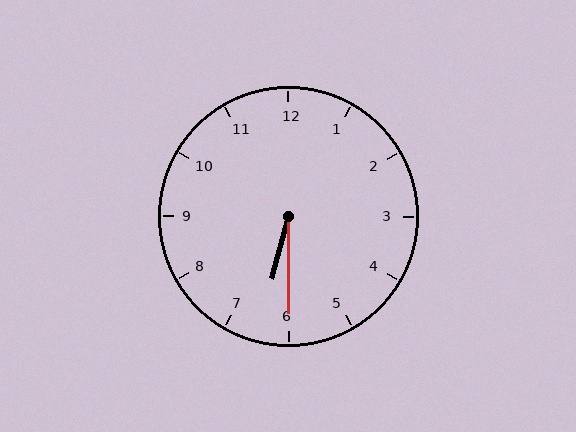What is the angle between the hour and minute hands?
Approximately 15 degrees.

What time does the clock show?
6:30.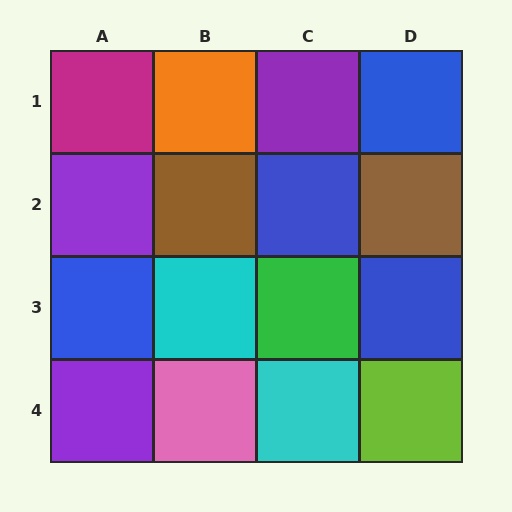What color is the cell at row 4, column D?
Lime.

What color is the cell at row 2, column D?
Brown.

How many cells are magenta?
1 cell is magenta.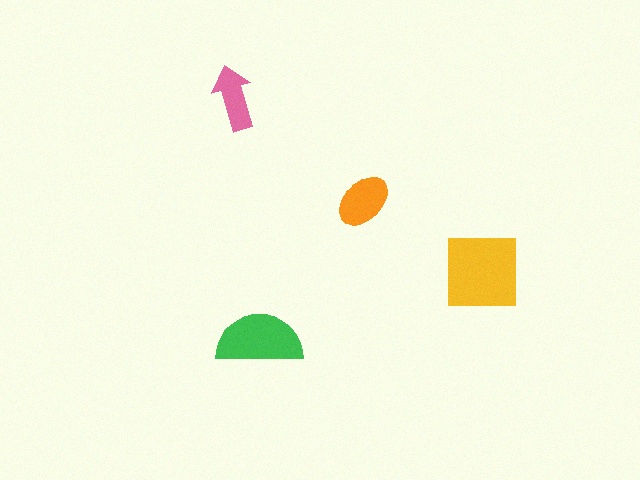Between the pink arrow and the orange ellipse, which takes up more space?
The orange ellipse.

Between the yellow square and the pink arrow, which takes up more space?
The yellow square.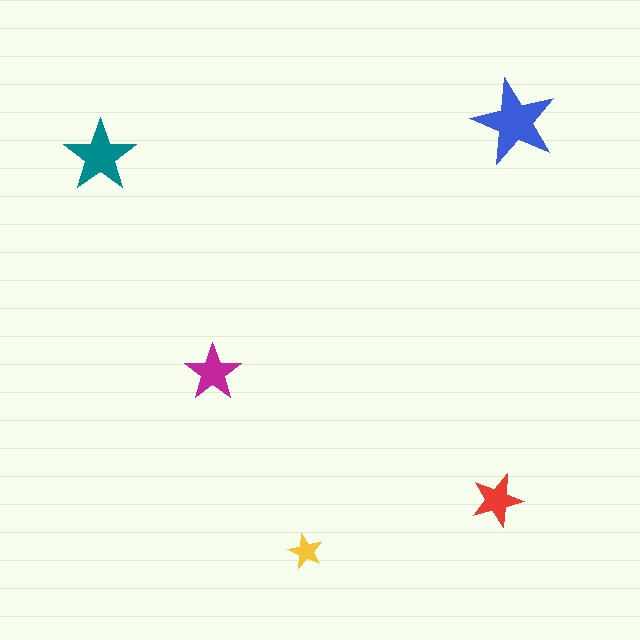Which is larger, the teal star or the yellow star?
The teal one.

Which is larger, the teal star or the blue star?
The blue one.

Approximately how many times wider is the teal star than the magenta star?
About 1.5 times wider.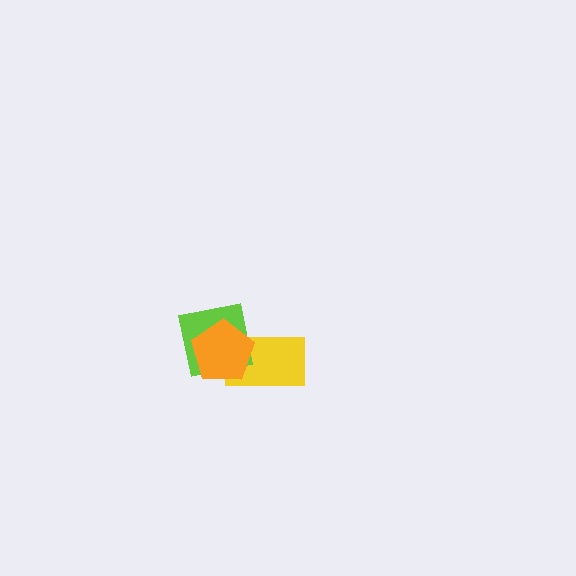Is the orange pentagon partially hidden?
No, no other shape covers it.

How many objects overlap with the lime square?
2 objects overlap with the lime square.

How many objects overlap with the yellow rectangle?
2 objects overlap with the yellow rectangle.